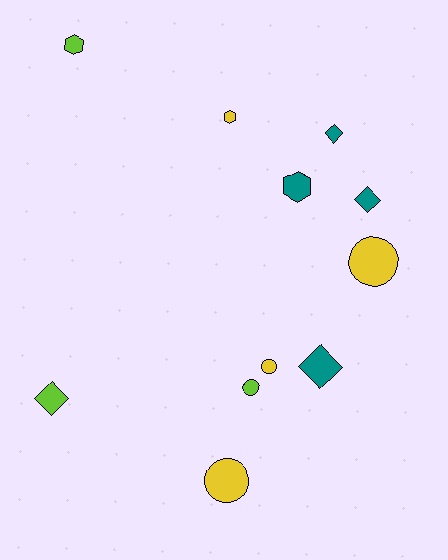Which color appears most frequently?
Yellow, with 4 objects.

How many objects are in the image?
There are 11 objects.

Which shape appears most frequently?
Circle, with 4 objects.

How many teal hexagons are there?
There is 1 teal hexagon.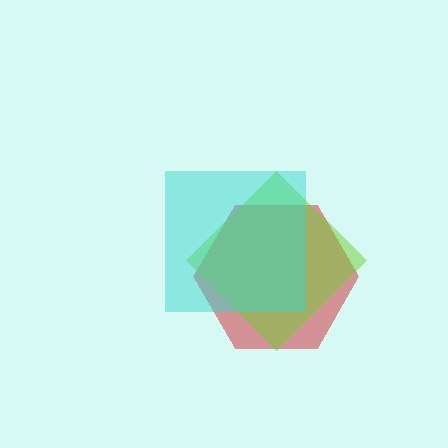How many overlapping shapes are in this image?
There are 3 overlapping shapes in the image.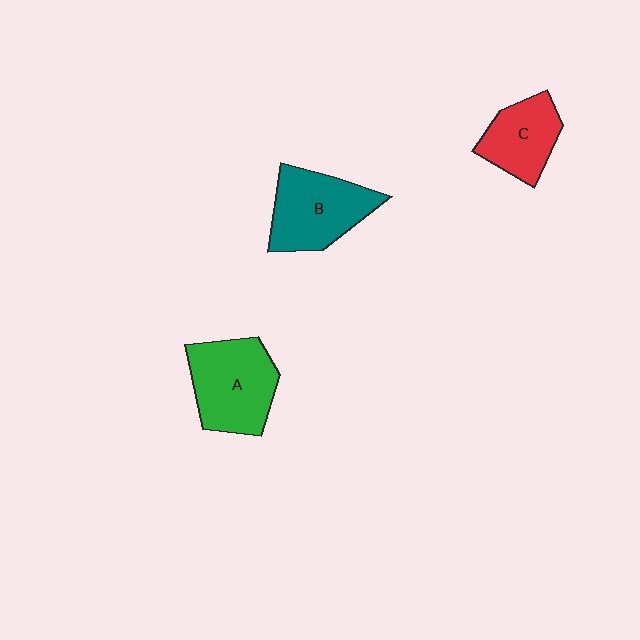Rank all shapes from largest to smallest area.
From largest to smallest: A (green), B (teal), C (red).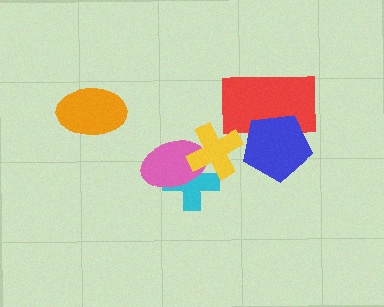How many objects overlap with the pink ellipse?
2 objects overlap with the pink ellipse.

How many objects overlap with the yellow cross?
2 objects overlap with the yellow cross.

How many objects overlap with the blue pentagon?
1 object overlaps with the blue pentagon.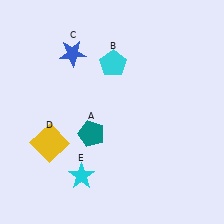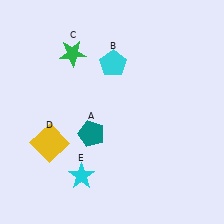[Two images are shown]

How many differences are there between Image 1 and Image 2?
There is 1 difference between the two images.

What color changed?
The star (C) changed from blue in Image 1 to green in Image 2.